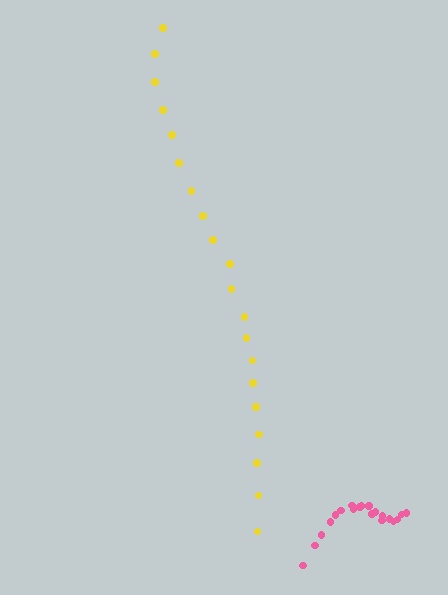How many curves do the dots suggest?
There are 2 distinct paths.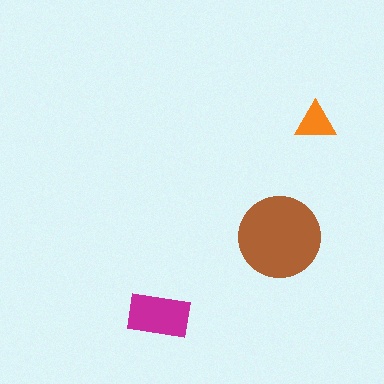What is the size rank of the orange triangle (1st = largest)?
3rd.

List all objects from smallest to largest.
The orange triangle, the magenta rectangle, the brown circle.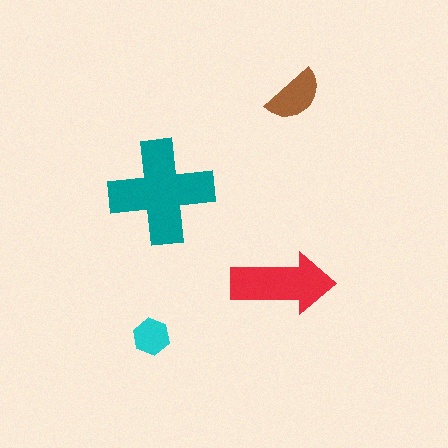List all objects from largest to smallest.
The teal cross, the red arrow, the brown semicircle, the cyan hexagon.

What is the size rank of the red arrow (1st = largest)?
2nd.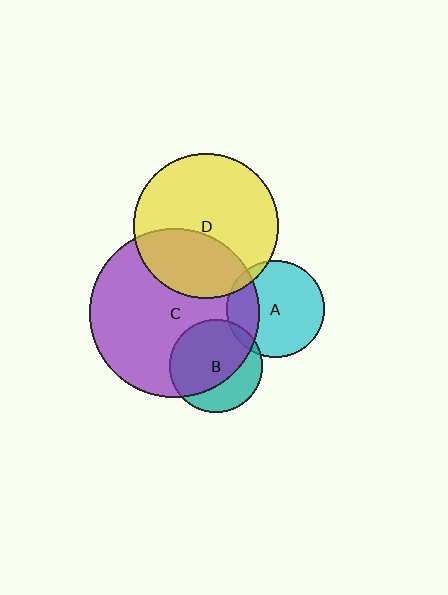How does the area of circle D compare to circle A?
Approximately 2.2 times.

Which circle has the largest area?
Circle C (purple).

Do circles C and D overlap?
Yes.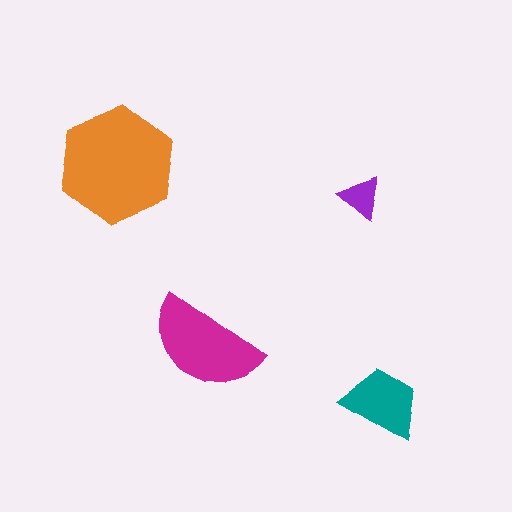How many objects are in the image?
There are 4 objects in the image.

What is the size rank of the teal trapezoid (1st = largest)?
3rd.